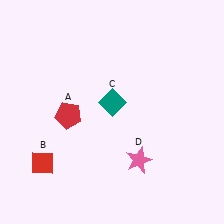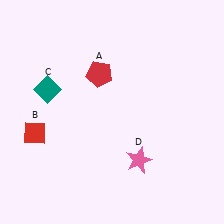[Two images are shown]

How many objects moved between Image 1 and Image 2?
3 objects moved between the two images.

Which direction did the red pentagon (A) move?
The red pentagon (A) moved up.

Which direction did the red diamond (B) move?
The red diamond (B) moved up.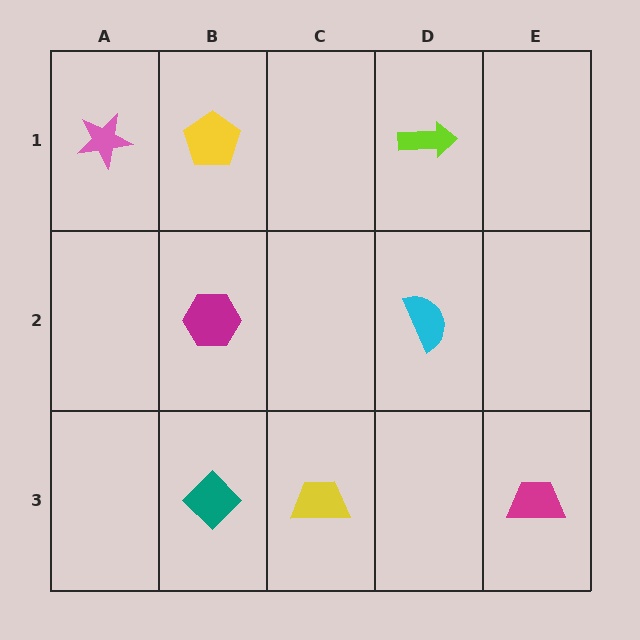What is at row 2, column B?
A magenta hexagon.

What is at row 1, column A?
A pink star.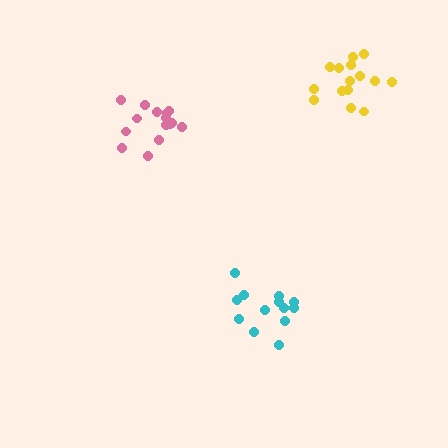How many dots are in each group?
Group 1: 15 dots, Group 2: 13 dots, Group 3: 15 dots (43 total).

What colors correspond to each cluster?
The clusters are colored: pink, cyan, yellow.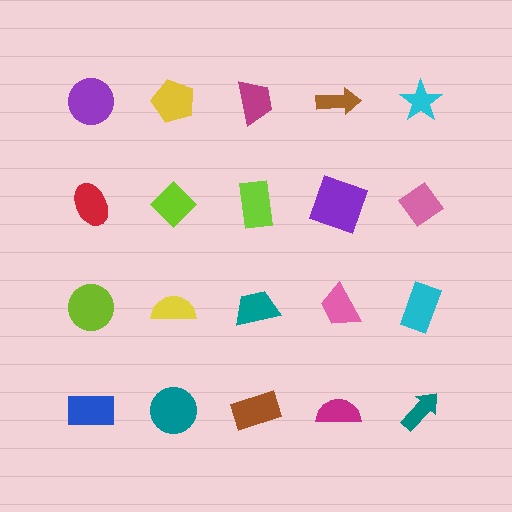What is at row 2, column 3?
A lime rectangle.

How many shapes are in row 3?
5 shapes.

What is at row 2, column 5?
A pink diamond.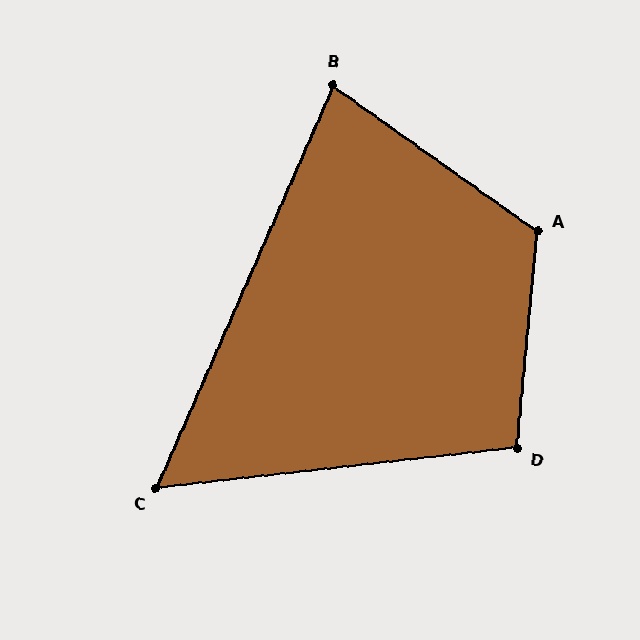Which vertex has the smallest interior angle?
C, at approximately 60 degrees.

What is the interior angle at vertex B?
Approximately 78 degrees (acute).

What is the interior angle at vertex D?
Approximately 102 degrees (obtuse).